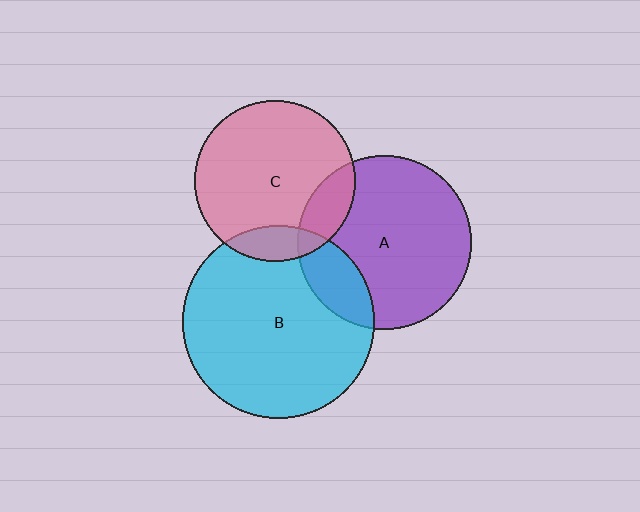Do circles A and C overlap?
Yes.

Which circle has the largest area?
Circle B (cyan).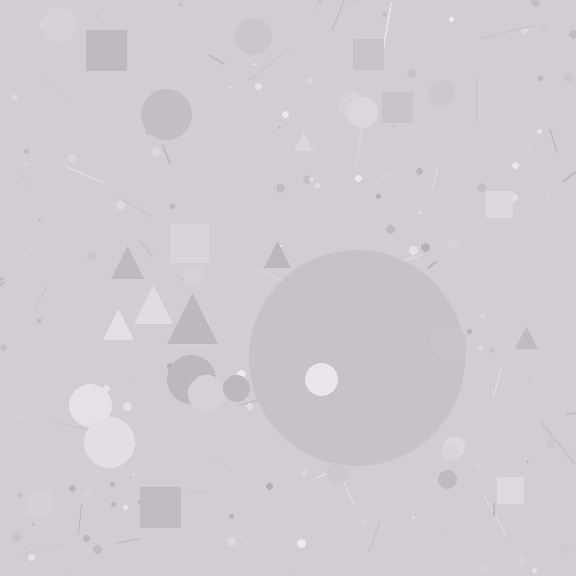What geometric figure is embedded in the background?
A circle is embedded in the background.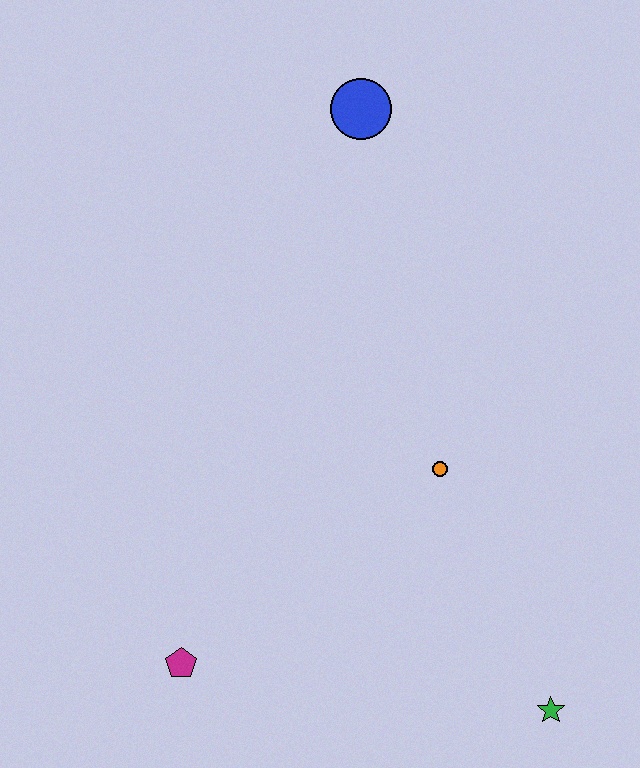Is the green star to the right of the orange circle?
Yes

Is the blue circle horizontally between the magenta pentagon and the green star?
Yes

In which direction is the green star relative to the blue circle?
The green star is below the blue circle.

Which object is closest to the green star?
The orange circle is closest to the green star.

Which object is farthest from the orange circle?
The blue circle is farthest from the orange circle.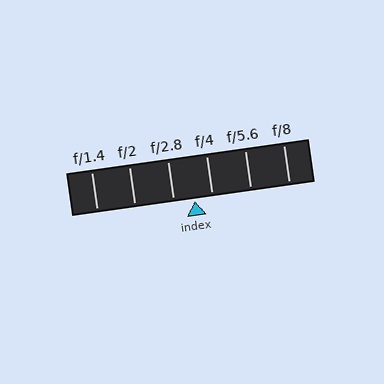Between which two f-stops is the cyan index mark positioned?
The index mark is between f/2.8 and f/4.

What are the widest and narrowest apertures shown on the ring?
The widest aperture shown is f/1.4 and the narrowest is f/8.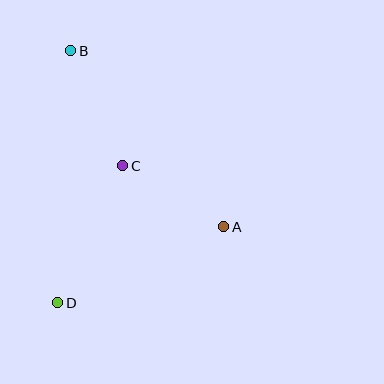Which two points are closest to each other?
Points A and C are closest to each other.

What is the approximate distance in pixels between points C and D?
The distance between C and D is approximately 152 pixels.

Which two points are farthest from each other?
Points B and D are farthest from each other.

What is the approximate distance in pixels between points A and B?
The distance between A and B is approximately 233 pixels.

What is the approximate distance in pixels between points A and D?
The distance between A and D is approximately 182 pixels.